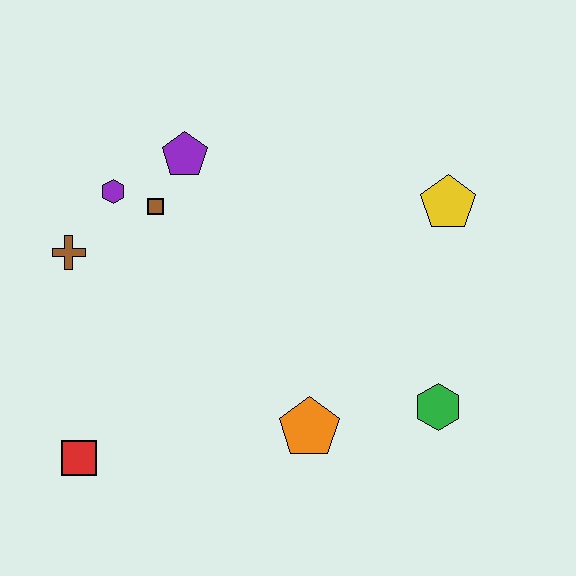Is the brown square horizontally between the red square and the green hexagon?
Yes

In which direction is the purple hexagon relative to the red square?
The purple hexagon is above the red square.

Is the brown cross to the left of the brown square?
Yes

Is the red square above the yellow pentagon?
No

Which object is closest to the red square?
The brown cross is closest to the red square.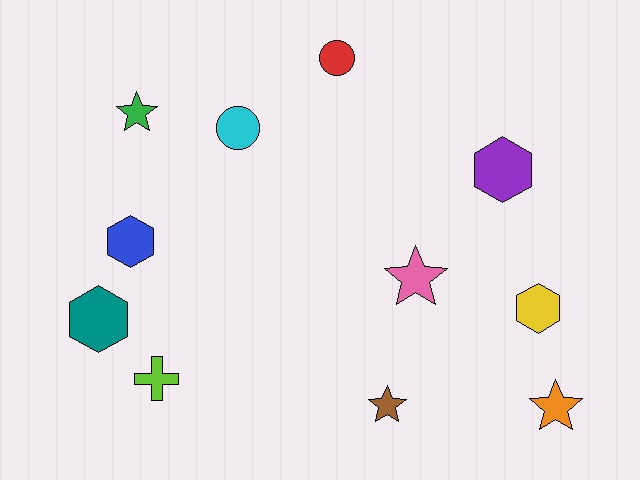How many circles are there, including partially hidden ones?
There are 2 circles.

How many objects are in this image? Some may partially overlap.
There are 11 objects.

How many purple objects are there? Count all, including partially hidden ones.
There is 1 purple object.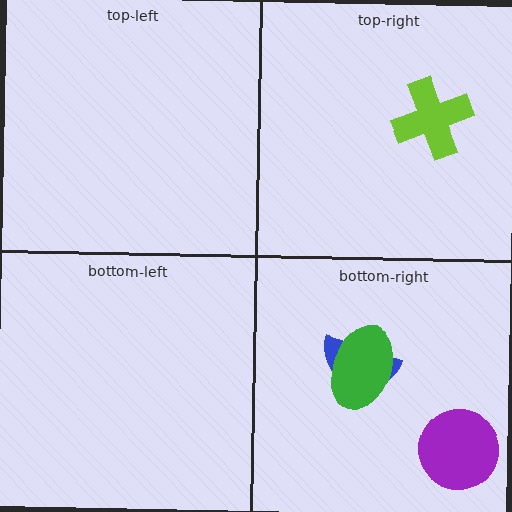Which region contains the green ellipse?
The bottom-right region.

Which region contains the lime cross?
The top-right region.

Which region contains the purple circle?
The bottom-right region.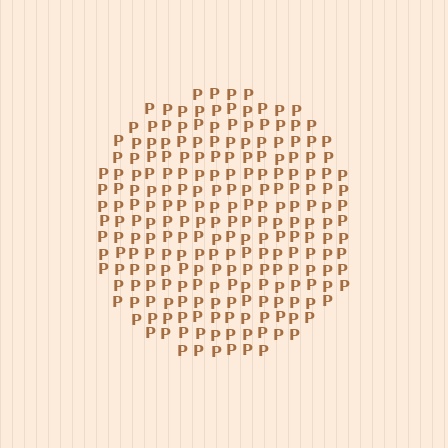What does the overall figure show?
The overall figure shows a circle.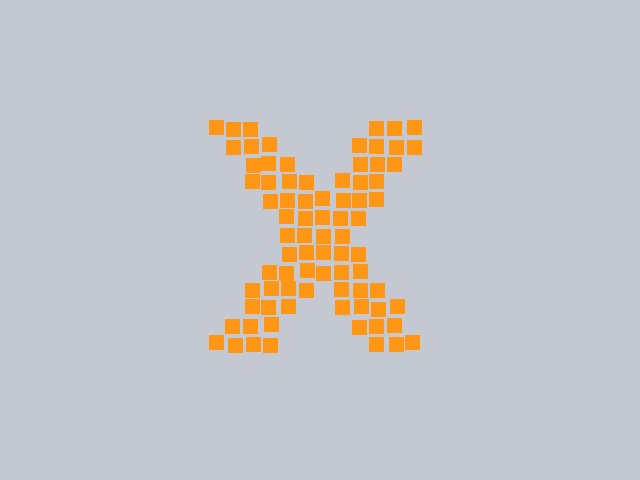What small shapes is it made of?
It is made of small squares.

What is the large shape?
The large shape is the letter X.